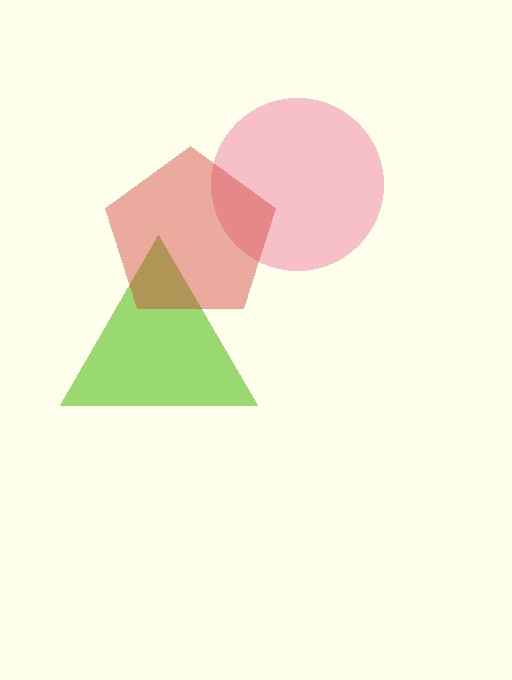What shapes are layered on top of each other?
The layered shapes are: a lime triangle, a pink circle, a red pentagon.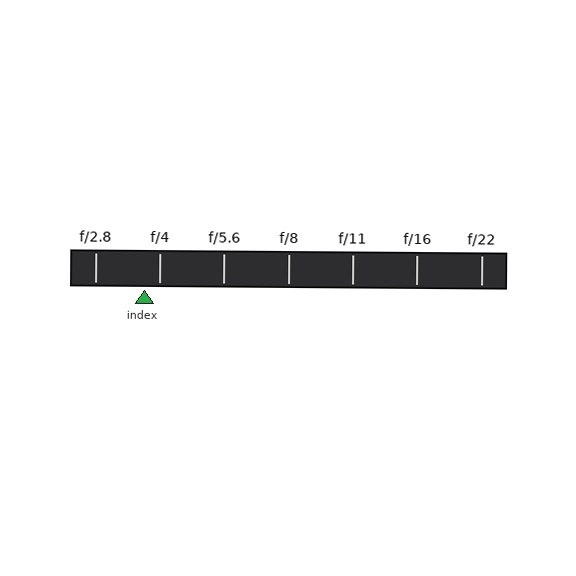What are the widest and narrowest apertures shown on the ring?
The widest aperture shown is f/2.8 and the narrowest is f/22.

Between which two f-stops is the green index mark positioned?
The index mark is between f/2.8 and f/4.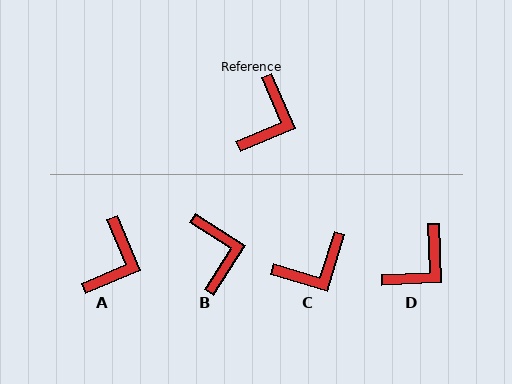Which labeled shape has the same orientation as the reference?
A.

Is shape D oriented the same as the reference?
No, it is off by about 20 degrees.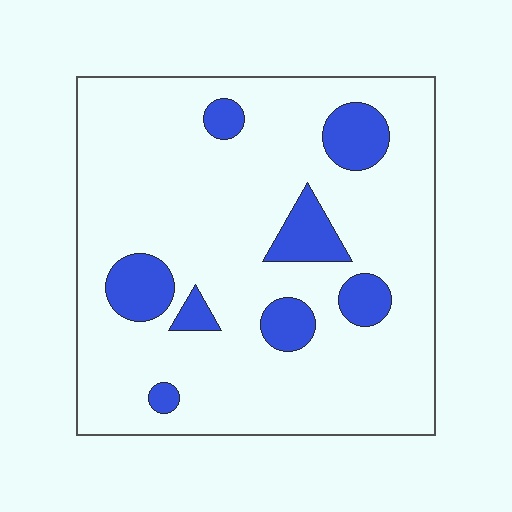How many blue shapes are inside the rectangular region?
8.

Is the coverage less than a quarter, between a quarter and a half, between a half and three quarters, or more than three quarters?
Less than a quarter.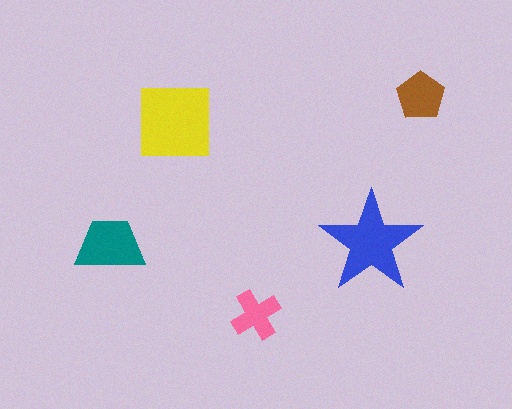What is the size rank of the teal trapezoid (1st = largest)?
3rd.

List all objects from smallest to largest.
The pink cross, the brown pentagon, the teal trapezoid, the blue star, the yellow square.